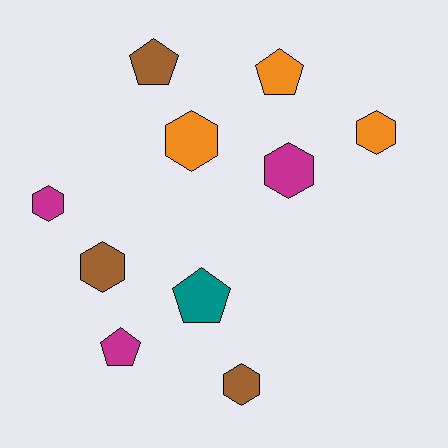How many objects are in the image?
There are 10 objects.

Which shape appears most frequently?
Hexagon, with 6 objects.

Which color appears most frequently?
Magenta, with 3 objects.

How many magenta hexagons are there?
There are 2 magenta hexagons.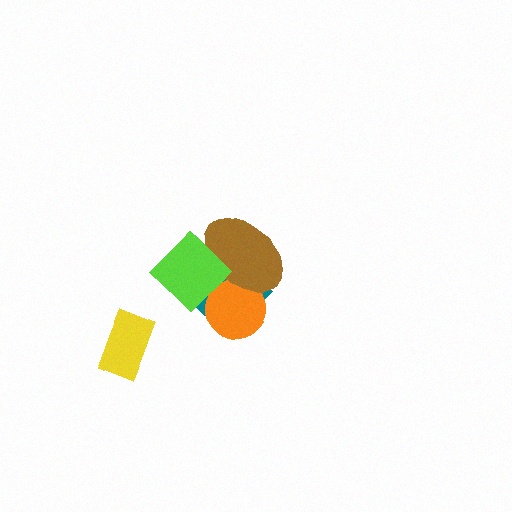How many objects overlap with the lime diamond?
3 objects overlap with the lime diamond.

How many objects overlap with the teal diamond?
3 objects overlap with the teal diamond.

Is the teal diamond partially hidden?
Yes, it is partially covered by another shape.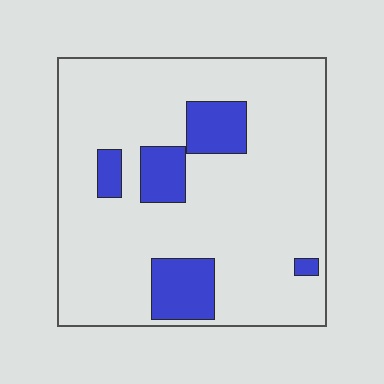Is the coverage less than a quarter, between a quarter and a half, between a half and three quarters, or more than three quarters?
Less than a quarter.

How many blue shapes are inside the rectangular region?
5.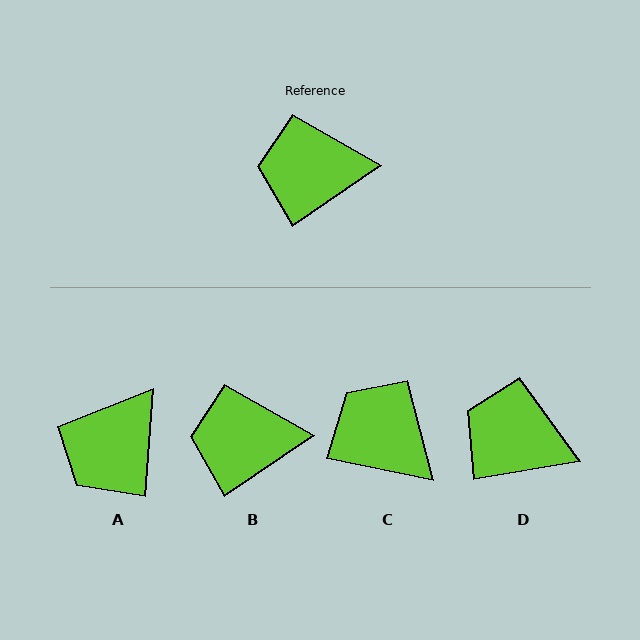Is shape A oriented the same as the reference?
No, it is off by about 52 degrees.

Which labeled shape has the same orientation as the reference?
B.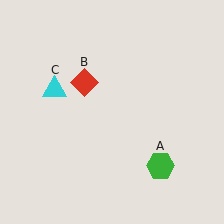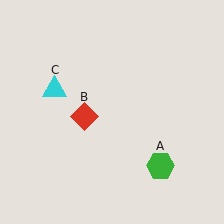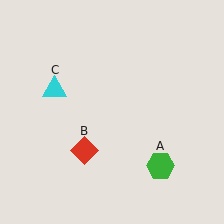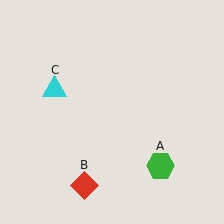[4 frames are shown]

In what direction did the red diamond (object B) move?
The red diamond (object B) moved down.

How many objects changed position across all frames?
1 object changed position: red diamond (object B).